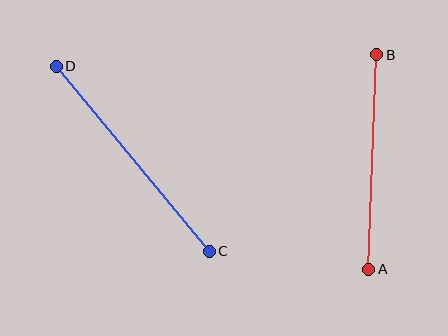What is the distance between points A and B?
The distance is approximately 215 pixels.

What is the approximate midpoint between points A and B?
The midpoint is at approximately (373, 162) pixels.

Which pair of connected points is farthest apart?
Points C and D are farthest apart.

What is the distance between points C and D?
The distance is approximately 240 pixels.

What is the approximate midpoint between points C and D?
The midpoint is at approximately (133, 159) pixels.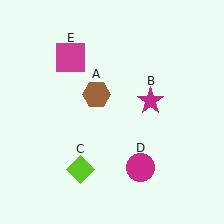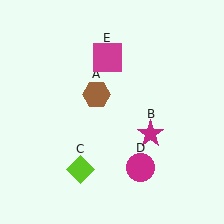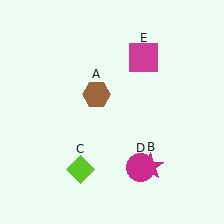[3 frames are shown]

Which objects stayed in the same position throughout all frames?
Brown hexagon (object A) and lime diamond (object C) and magenta circle (object D) remained stationary.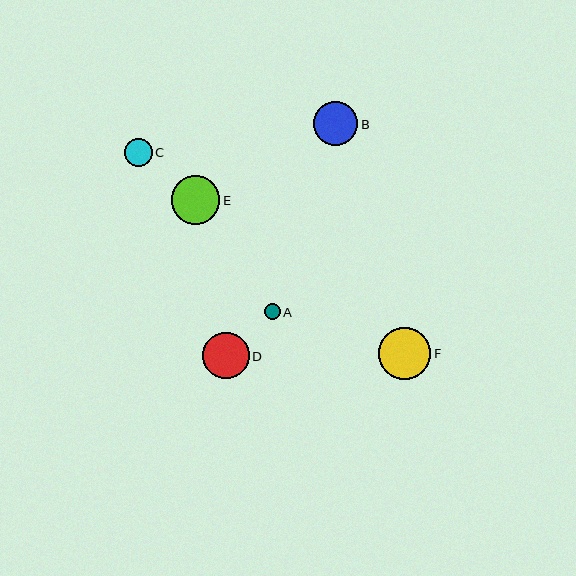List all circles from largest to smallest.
From largest to smallest: F, E, D, B, C, A.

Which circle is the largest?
Circle F is the largest with a size of approximately 52 pixels.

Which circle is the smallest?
Circle A is the smallest with a size of approximately 16 pixels.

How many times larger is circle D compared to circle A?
Circle D is approximately 2.9 times the size of circle A.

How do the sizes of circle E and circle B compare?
Circle E and circle B are approximately the same size.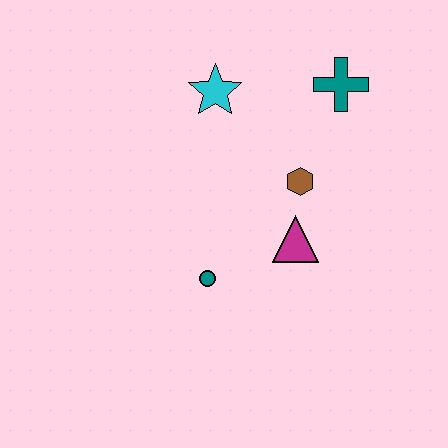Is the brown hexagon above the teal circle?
Yes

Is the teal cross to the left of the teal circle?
No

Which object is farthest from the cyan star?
The teal circle is farthest from the cyan star.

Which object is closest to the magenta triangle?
The brown hexagon is closest to the magenta triangle.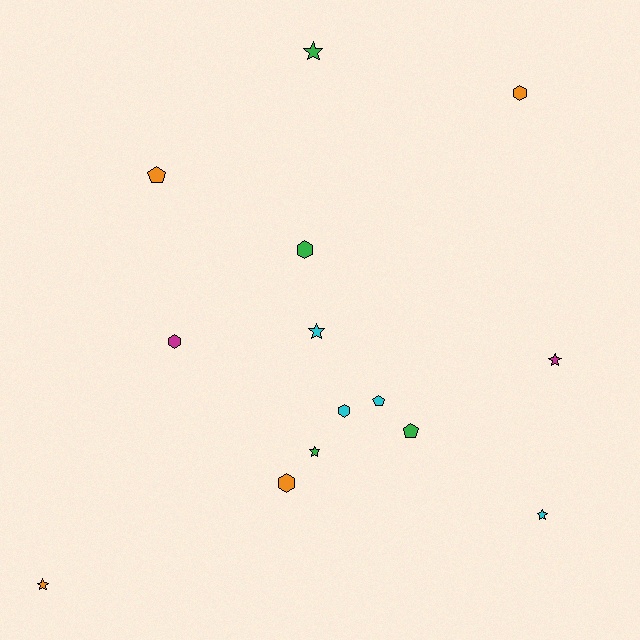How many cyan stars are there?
There are 2 cyan stars.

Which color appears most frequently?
Orange, with 4 objects.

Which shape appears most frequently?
Star, with 6 objects.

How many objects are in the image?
There are 14 objects.